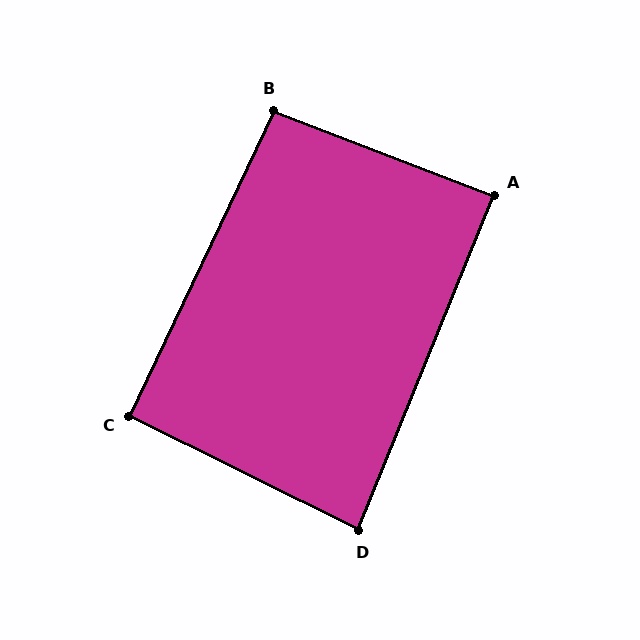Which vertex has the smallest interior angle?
D, at approximately 86 degrees.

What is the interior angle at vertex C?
Approximately 91 degrees (approximately right).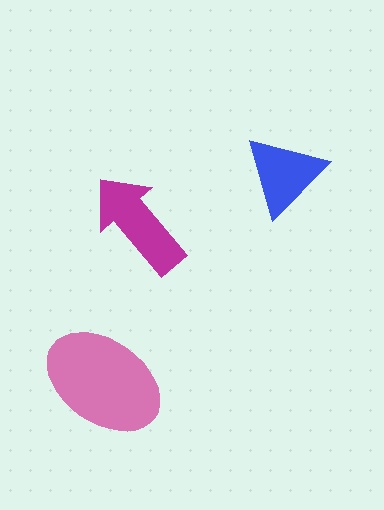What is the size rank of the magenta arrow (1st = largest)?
2nd.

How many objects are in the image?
There are 3 objects in the image.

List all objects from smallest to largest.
The blue triangle, the magenta arrow, the pink ellipse.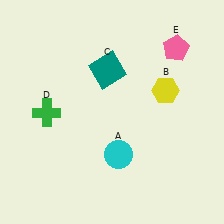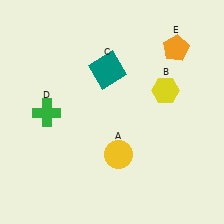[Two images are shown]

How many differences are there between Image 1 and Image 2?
There are 2 differences between the two images.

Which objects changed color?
A changed from cyan to yellow. E changed from pink to orange.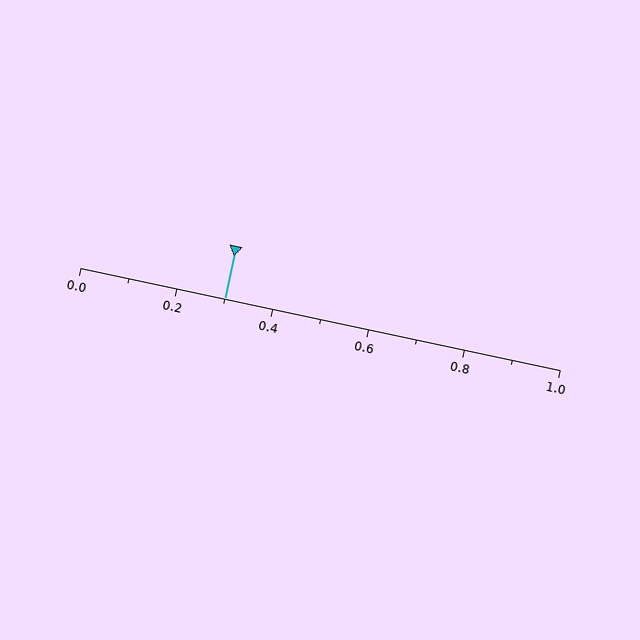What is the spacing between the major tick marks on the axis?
The major ticks are spaced 0.2 apart.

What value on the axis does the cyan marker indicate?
The marker indicates approximately 0.3.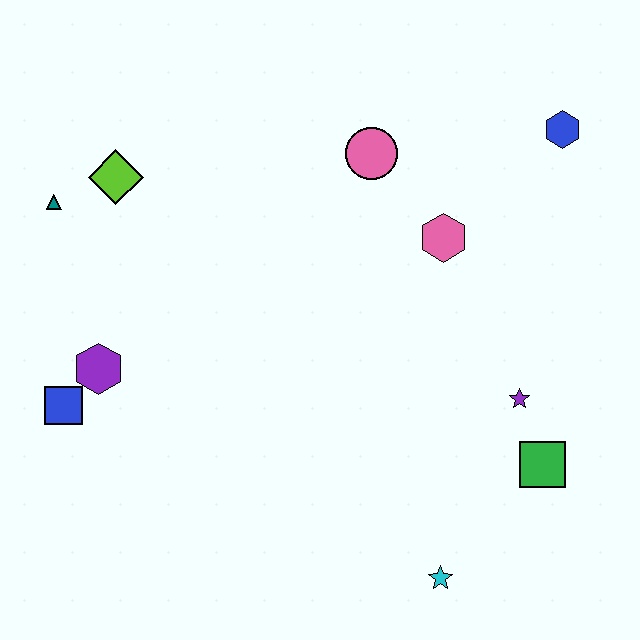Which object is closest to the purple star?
The green square is closest to the purple star.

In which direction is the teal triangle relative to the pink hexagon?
The teal triangle is to the left of the pink hexagon.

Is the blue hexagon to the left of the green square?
No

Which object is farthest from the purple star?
The teal triangle is farthest from the purple star.